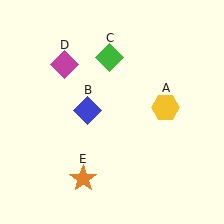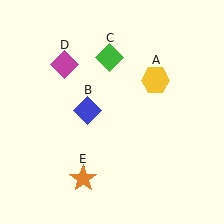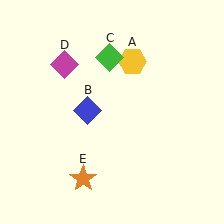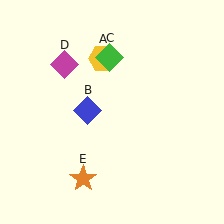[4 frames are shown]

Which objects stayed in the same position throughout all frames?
Blue diamond (object B) and green diamond (object C) and magenta diamond (object D) and orange star (object E) remained stationary.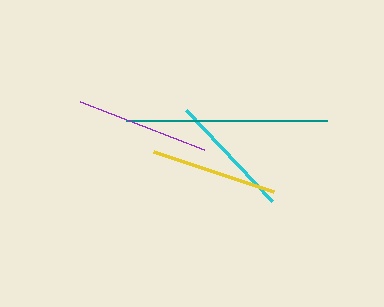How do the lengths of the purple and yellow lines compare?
The purple and yellow lines are approximately the same length.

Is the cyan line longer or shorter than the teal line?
The teal line is longer than the cyan line.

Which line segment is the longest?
The teal line is the longest at approximately 201 pixels.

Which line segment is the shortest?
The cyan line is the shortest at approximately 125 pixels.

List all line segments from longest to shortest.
From longest to shortest: teal, purple, yellow, cyan.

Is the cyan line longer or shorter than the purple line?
The purple line is longer than the cyan line.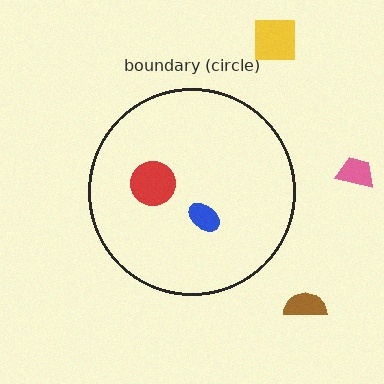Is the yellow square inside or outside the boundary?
Outside.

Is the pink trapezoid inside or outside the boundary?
Outside.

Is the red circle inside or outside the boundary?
Inside.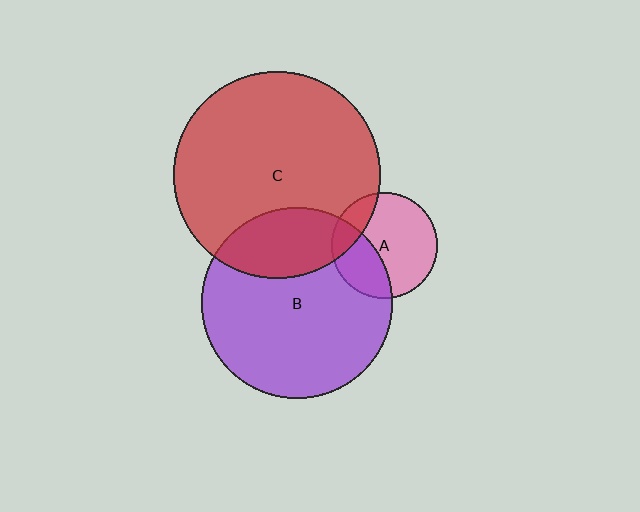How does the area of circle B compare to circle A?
Approximately 3.3 times.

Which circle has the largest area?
Circle C (red).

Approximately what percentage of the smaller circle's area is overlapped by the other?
Approximately 20%.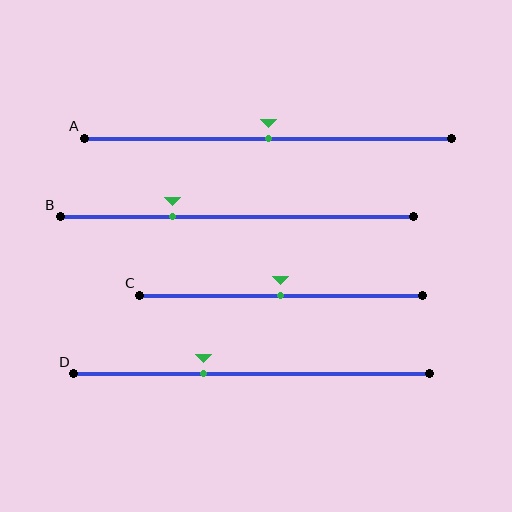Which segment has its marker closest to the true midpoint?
Segment A has its marker closest to the true midpoint.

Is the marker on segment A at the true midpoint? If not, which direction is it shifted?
Yes, the marker on segment A is at the true midpoint.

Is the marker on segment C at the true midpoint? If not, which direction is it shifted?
Yes, the marker on segment C is at the true midpoint.